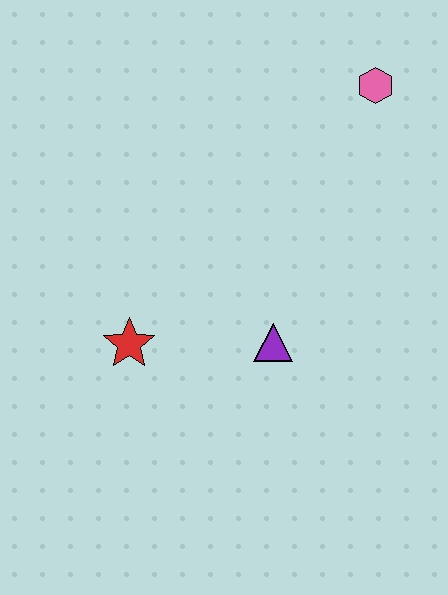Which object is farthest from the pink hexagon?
The red star is farthest from the pink hexagon.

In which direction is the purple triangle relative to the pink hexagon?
The purple triangle is below the pink hexagon.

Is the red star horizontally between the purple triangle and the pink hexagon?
No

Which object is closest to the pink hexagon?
The purple triangle is closest to the pink hexagon.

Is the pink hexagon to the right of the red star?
Yes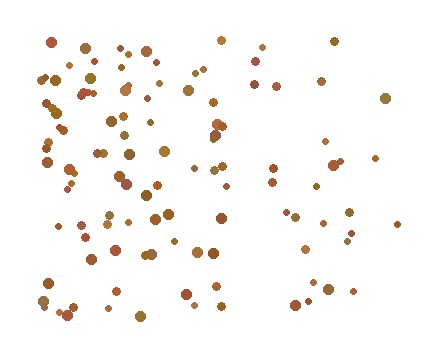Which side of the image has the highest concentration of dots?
The left.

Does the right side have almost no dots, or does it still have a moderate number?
Still a moderate number, just noticeably fewer than the left.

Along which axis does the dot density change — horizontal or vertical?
Horizontal.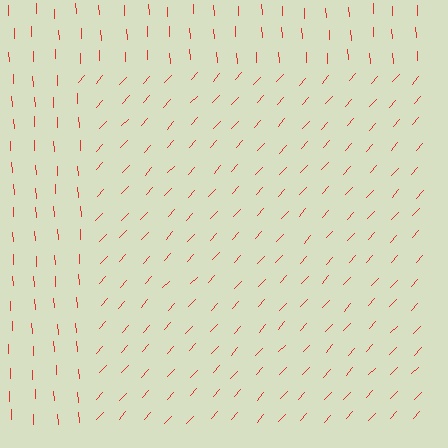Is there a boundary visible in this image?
Yes, there is a texture boundary formed by a change in line orientation.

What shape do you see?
I see a rectangle.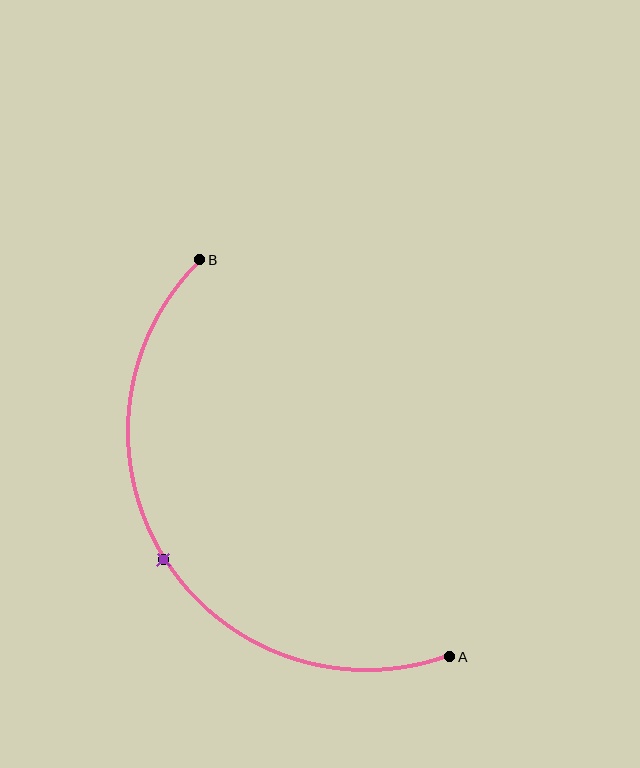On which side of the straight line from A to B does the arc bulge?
The arc bulges to the left of the straight line connecting A and B.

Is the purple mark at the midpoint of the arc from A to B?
Yes. The purple mark lies on the arc at equal arc-length from both A and B — it is the arc midpoint.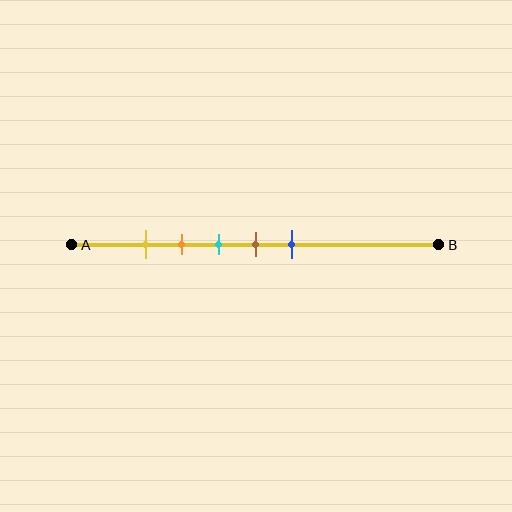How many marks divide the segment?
There are 5 marks dividing the segment.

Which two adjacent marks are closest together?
The yellow and orange marks are the closest adjacent pair.